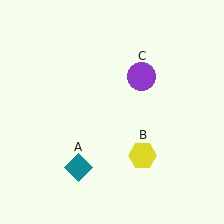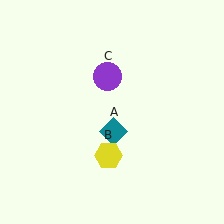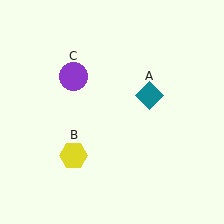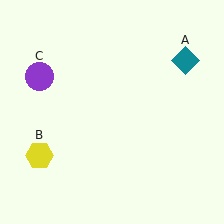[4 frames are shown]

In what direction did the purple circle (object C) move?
The purple circle (object C) moved left.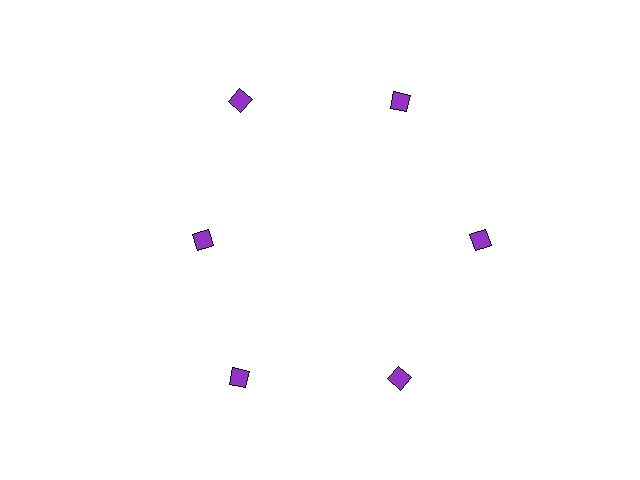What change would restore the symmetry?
The symmetry would be restored by moving it outward, back onto the ring so that all 6 diamonds sit at equal angles and equal distance from the center.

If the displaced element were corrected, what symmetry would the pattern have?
It would have 6-fold rotational symmetry — the pattern would map onto itself every 60 degrees.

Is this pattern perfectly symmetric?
No. The 6 purple diamonds are arranged in a ring, but one element near the 9 o'clock position is pulled inward toward the center, breaking the 6-fold rotational symmetry.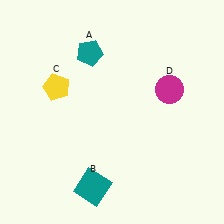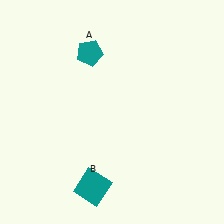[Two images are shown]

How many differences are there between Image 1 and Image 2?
There are 2 differences between the two images.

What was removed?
The magenta circle (D), the yellow pentagon (C) were removed in Image 2.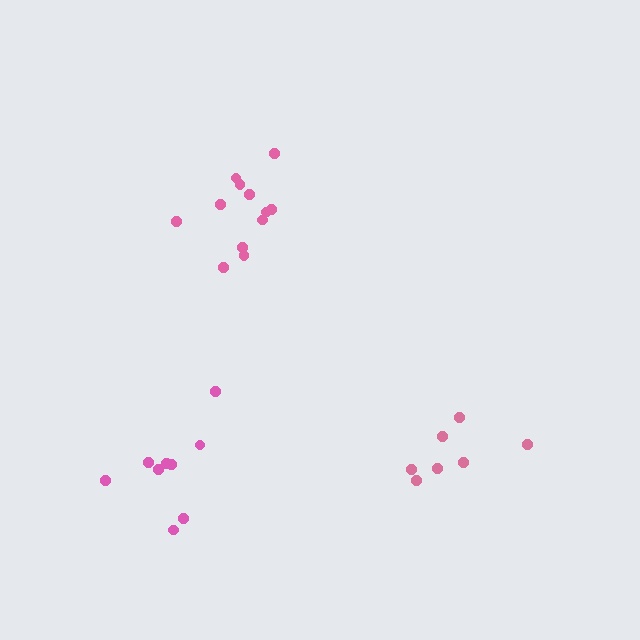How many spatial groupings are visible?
There are 3 spatial groupings.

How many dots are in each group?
Group 1: 12 dots, Group 2: 7 dots, Group 3: 9 dots (28 total).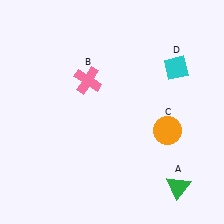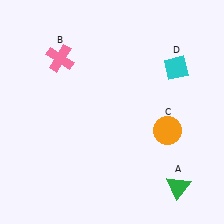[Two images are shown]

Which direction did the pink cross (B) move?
The pink cross (B) moved left.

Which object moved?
The pink cross (B) moved left.